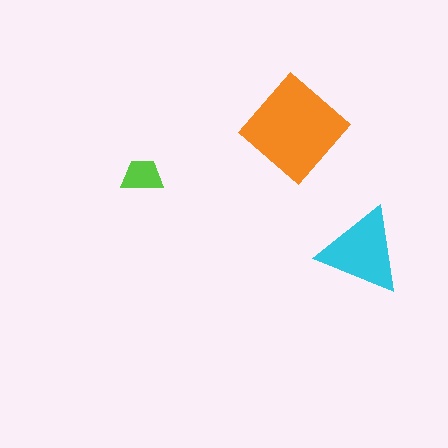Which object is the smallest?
The lime trapezoid.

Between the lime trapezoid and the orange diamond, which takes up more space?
The orange diamond.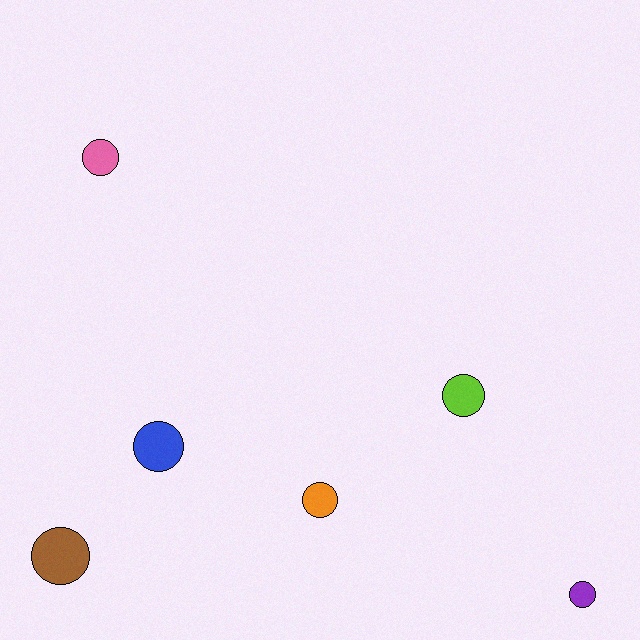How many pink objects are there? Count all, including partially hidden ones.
There is 1 pink object.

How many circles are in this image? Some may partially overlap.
There are 6 circles.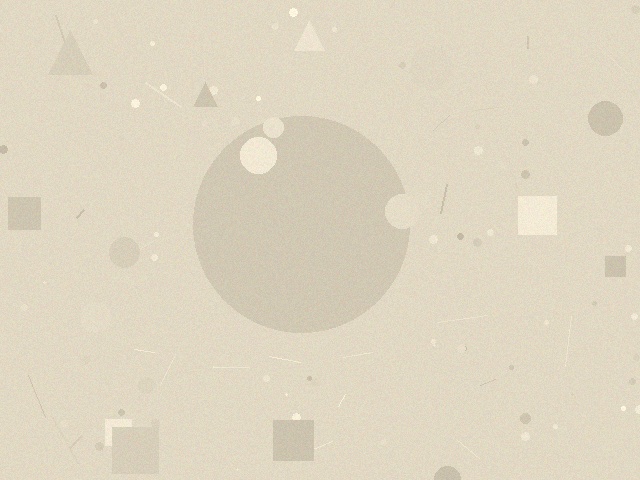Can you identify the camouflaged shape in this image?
The camouflaged shape is a circle.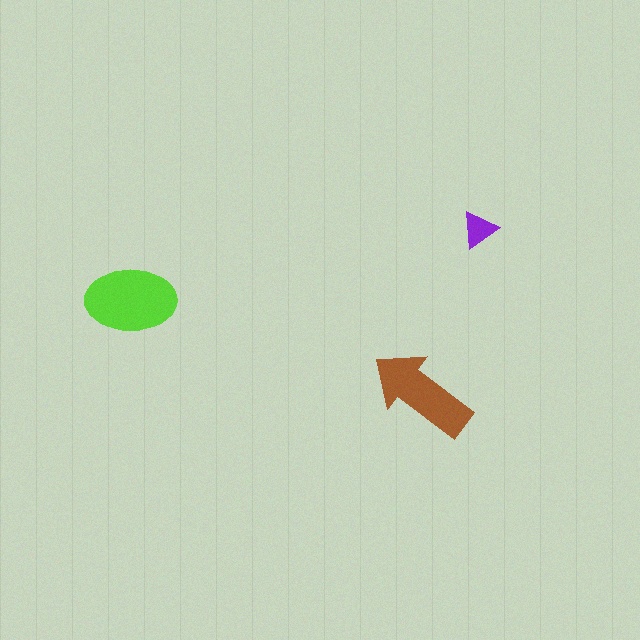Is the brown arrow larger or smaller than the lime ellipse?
Smaller.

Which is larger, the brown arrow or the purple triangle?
The brown arrow.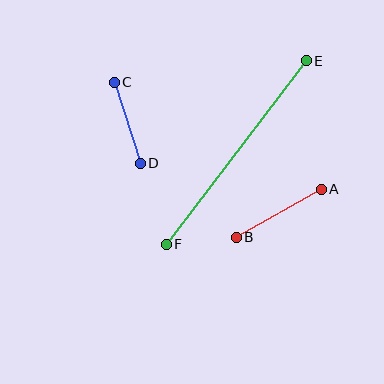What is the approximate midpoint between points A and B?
The midpoint is at approximately (279, 213) pixels.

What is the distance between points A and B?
The distance is approximately 98 pixels.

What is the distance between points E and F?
The distance is approximately 231 pixels.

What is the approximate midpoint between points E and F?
The midpoint is at approximately (236, 153) pixels.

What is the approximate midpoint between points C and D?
The midpoint is at approximately (127, 123) pixels.